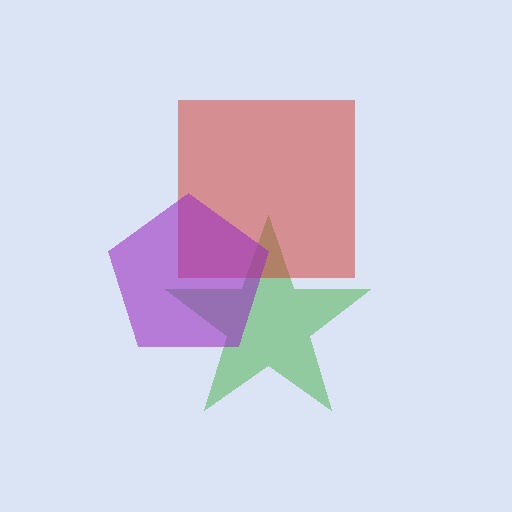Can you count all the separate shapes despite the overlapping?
Yes, there are 3 separate shapes.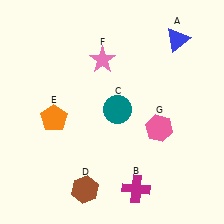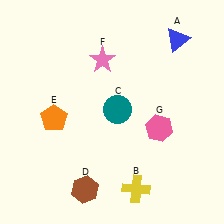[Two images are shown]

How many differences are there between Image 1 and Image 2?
There is 1 difference between the two images.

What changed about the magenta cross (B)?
In Image 1, B is magenta. In Image 2, it changed to yellow.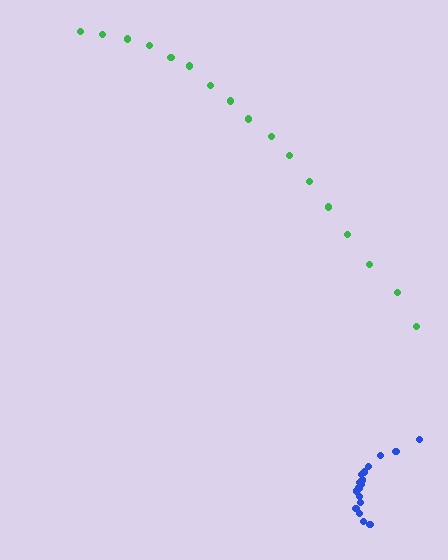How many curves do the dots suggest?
There are 2 distinct paths.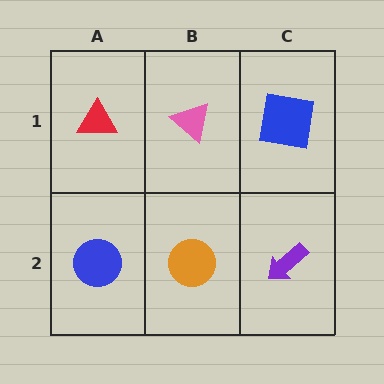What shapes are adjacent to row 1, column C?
A purple arrow (row 2, column C), a pink triangle (row 1, column B).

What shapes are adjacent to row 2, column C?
A blue square (row 1, column C), an orange circle (row 2, column B).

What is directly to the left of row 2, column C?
An orange circle.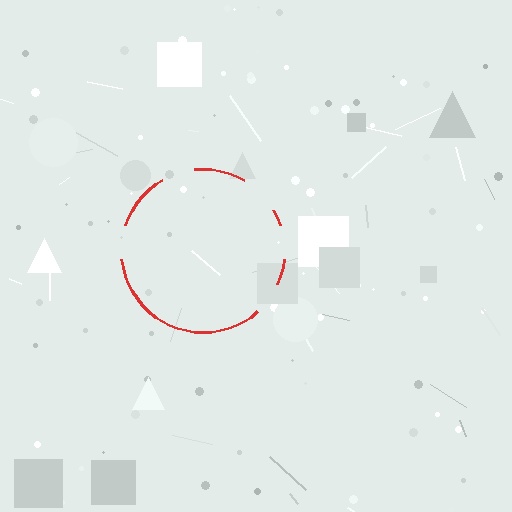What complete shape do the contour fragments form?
The contour fragments form a circle.